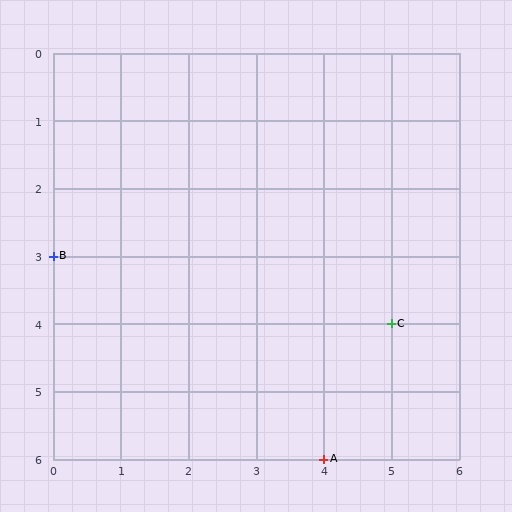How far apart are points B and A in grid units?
Points B and A are 4 columns and 3 rows apart (about 5.0 grid units diagonally).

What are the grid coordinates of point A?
Point A is at grid coordinates (4, 6).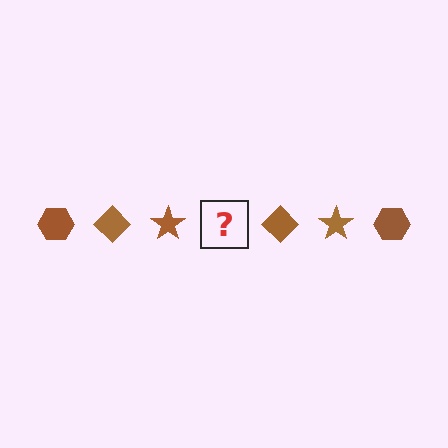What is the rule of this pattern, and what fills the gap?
The rule is that the pattern cycles through hexagon, diamond, star shapes in brown. The gap should be filled with a brown hexagon.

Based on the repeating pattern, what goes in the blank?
The blank should be a brown hexagon.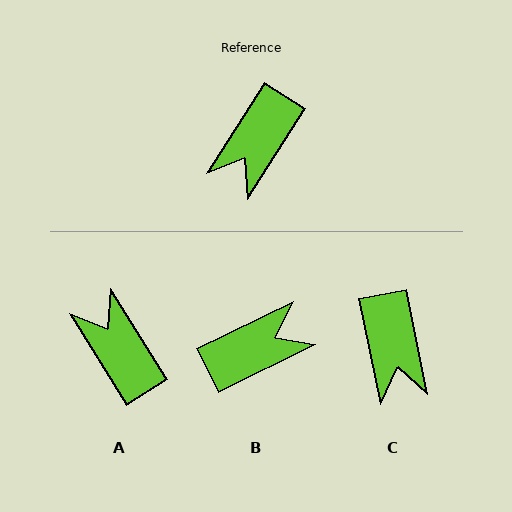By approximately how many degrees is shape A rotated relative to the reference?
Approximately 115 degrees clockwise.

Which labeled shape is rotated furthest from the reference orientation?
B, about 149 degrees away.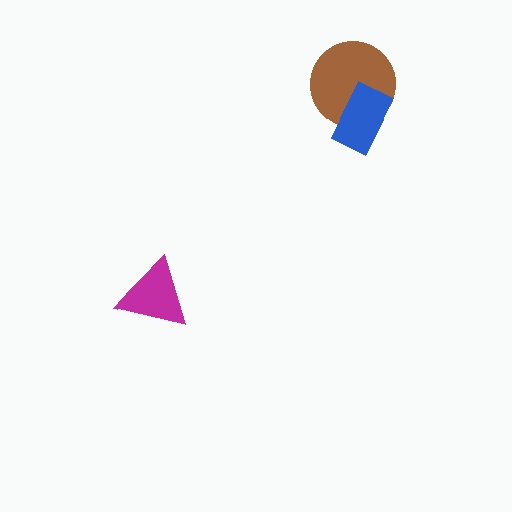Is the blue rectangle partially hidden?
No, no other shape covers it.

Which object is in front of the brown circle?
The blue rectangle is in front of the brown circle.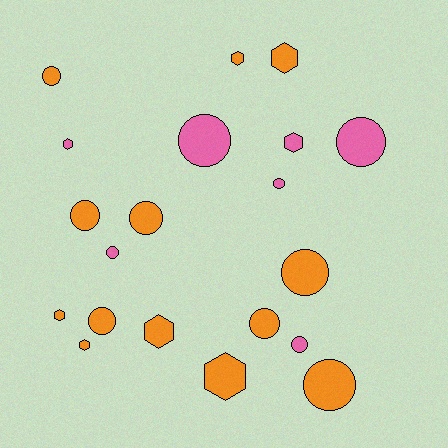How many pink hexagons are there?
There are 2 pink hexagons.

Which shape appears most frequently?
Circle, with 12 objects.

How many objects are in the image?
There are 20 objects.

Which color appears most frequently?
Orange, with 13 objects.